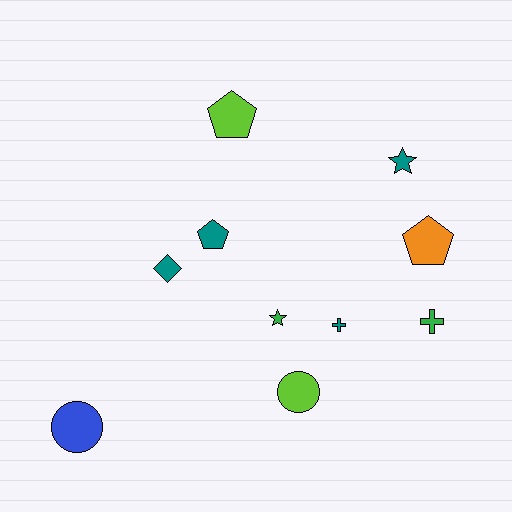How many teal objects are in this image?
There are 4 teal objects.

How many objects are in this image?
There are 10 objects.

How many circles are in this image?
There are 2 circles.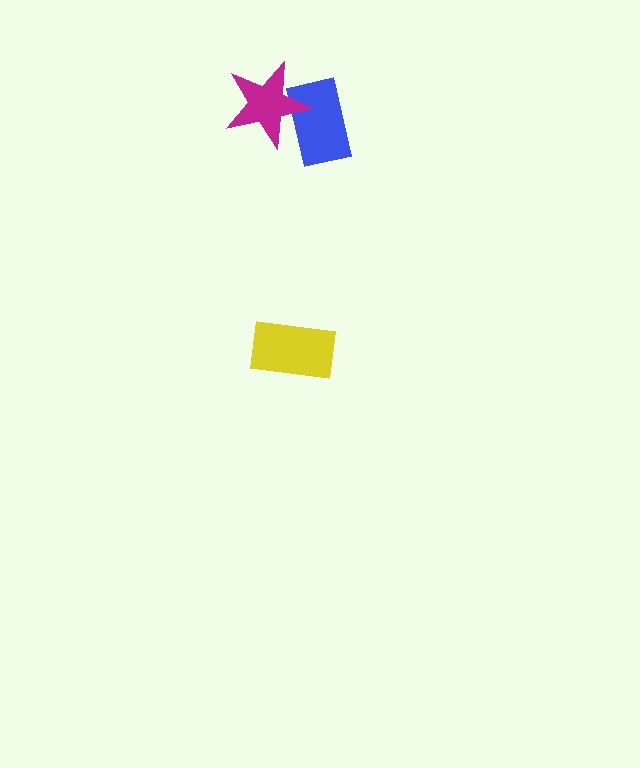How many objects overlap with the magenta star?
1 object overlaps with the magenta star.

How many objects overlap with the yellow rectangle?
0 objects overlap with the yellow rectangle.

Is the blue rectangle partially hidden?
Yes, it is partially covered by another shape.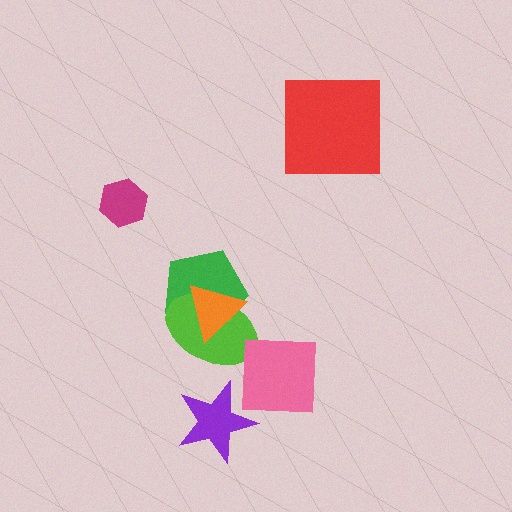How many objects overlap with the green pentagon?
2 objects overlap with the green pentagon.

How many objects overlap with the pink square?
0 objects overlap with the pink square.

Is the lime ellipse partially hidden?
Yes, it is partially covered by another shape.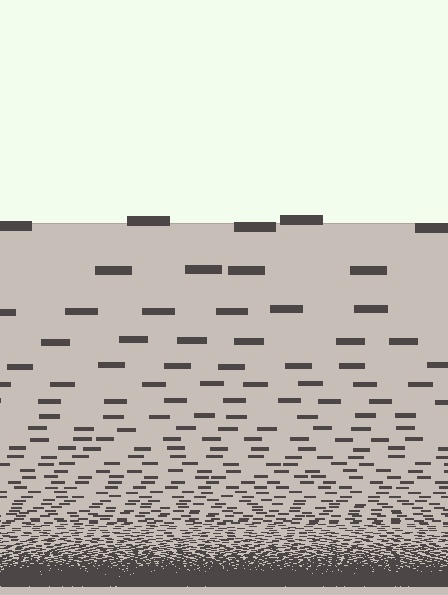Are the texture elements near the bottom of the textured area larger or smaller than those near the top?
Smaller. The gradient is inverted — elements near the bottom are smaller and denser.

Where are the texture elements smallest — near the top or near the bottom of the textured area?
Near the bottom.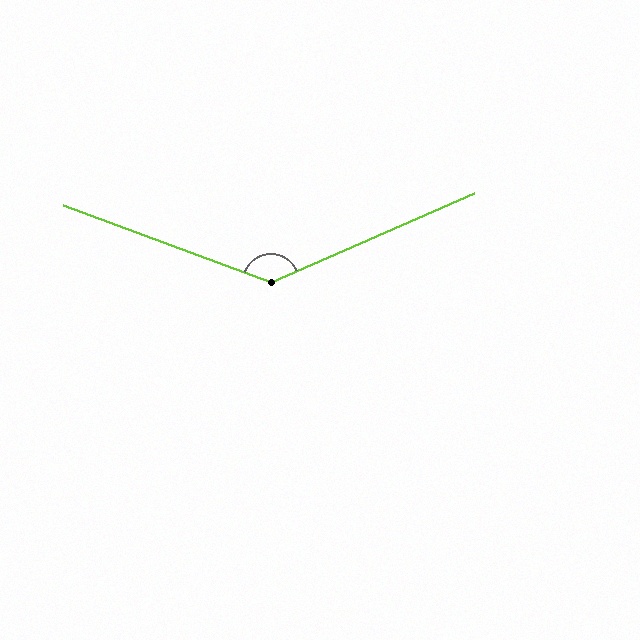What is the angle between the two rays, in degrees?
Approximately 136 degrees.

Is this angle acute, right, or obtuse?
It is obtuse.